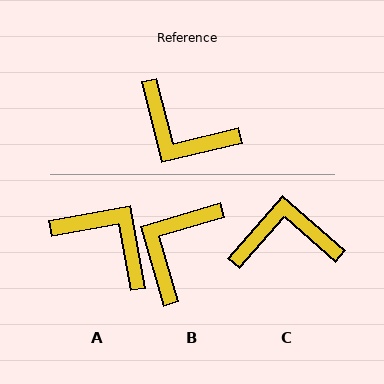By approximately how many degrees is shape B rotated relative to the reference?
Approximately 88 degrees clockwise.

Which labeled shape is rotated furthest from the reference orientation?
A, about 176 degrees away.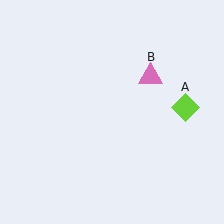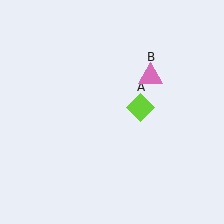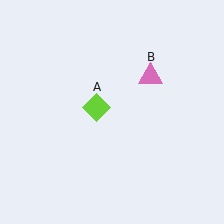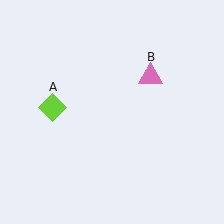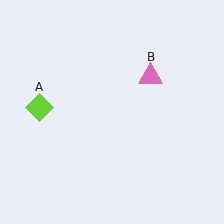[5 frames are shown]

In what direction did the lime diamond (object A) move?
The lime diamond (object A) moved left.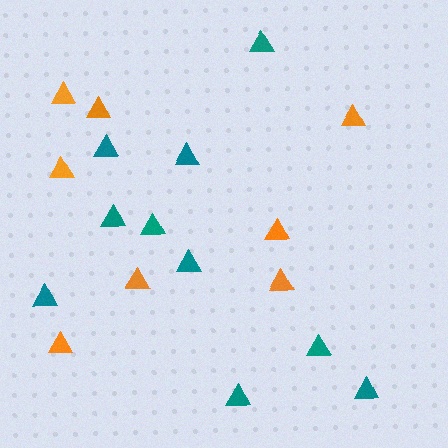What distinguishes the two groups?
There are 2 groups: one group of teal triangles (10) and one group of orange triangles (8).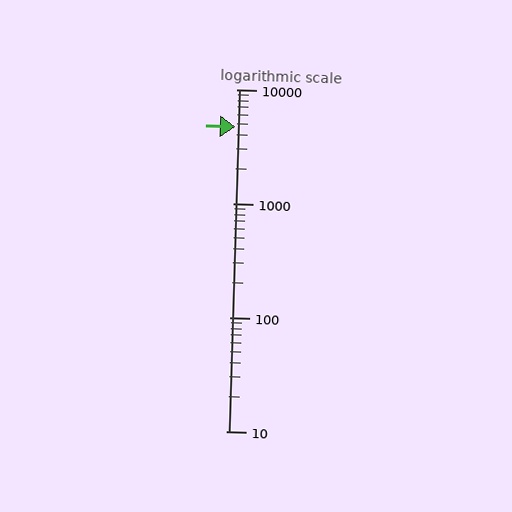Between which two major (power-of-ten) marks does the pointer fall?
The pointer is between 1000 and 10000.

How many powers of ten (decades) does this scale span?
The scale spans 3 decades, from 10 to 10000.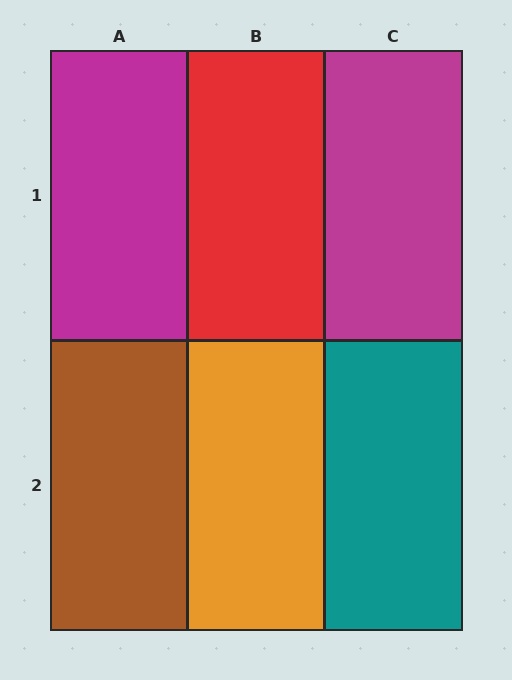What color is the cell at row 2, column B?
Orange.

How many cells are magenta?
2 cells are magenta.